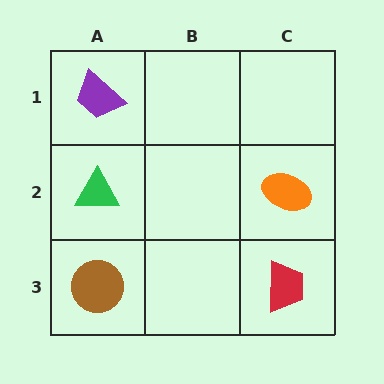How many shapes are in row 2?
2 shapes.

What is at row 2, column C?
An orange ellipse.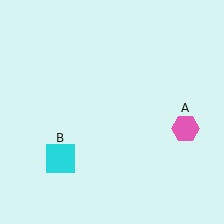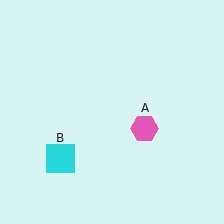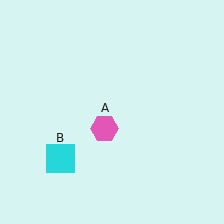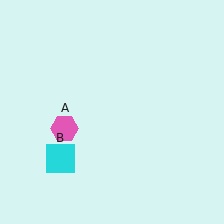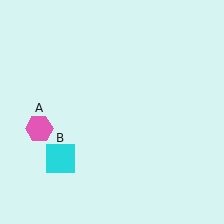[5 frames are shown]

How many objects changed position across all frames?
1 object changed position: pink hexagon (object A).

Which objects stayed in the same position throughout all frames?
Cyan square (object B) remained stationary.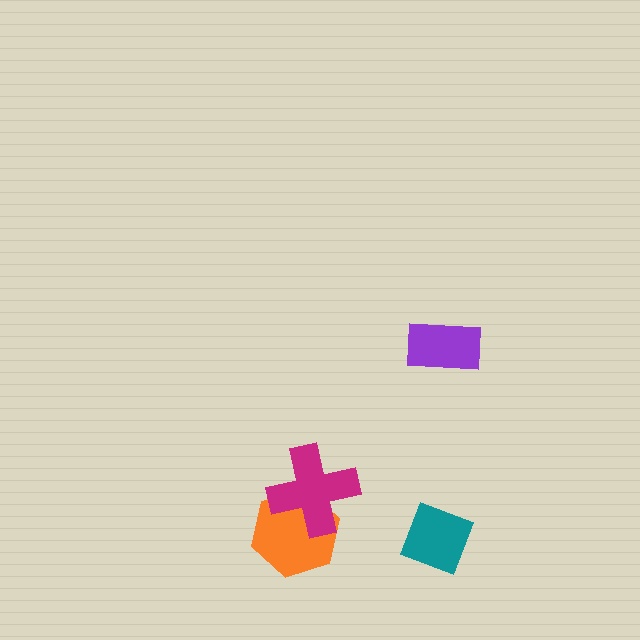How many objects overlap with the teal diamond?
0 objects overlap with the teal diamond.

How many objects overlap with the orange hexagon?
1 object overlaps with the orange hexagon.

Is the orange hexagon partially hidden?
Yes, it is partially covered by another shape.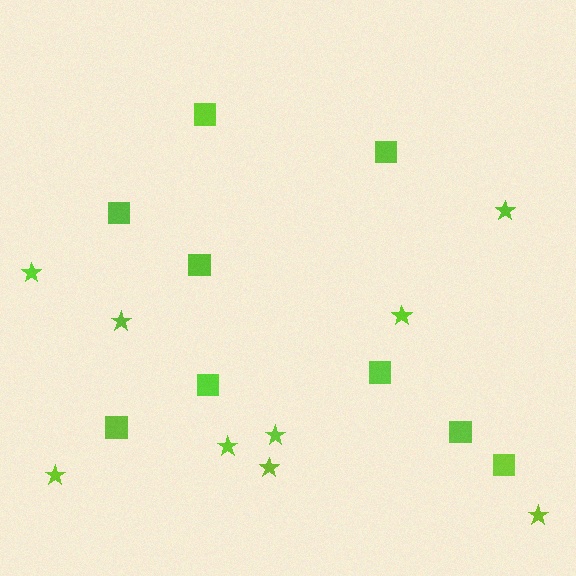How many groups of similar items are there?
There are 2 groups: one group of stars (9) and one group of squares (9).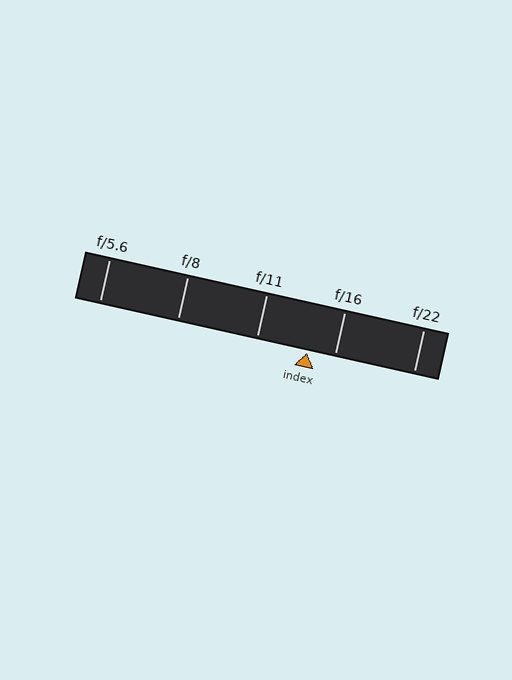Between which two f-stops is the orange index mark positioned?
The index mark is between f/11 and f/16.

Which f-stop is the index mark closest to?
The index mark is closest to f/16.